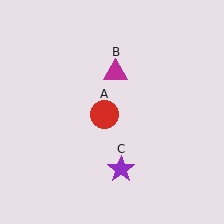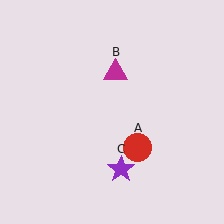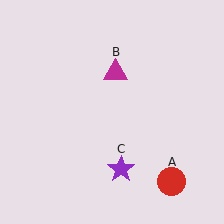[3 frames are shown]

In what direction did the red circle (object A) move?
The red circle (object A) moved down and to the right.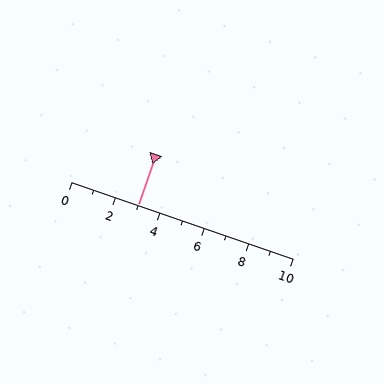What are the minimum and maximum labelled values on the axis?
The axis runs from 0 to 10.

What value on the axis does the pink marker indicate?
The marker indicates approximately 3.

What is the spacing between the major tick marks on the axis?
The major ticks are spaced 2 apart.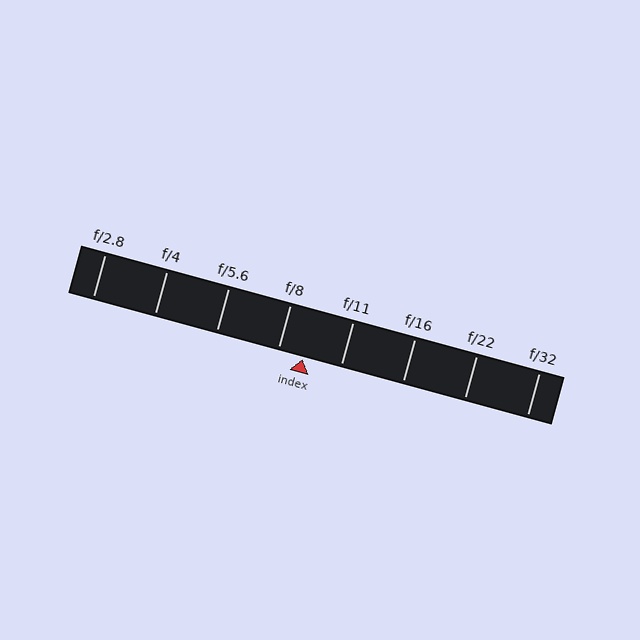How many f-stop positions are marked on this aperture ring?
There are 8 f-stop positions marked.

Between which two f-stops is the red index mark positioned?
The index mark is between f/8 and f/11.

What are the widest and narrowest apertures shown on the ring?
The widest aperture shown is f/2.8 and the narrowest is f/32.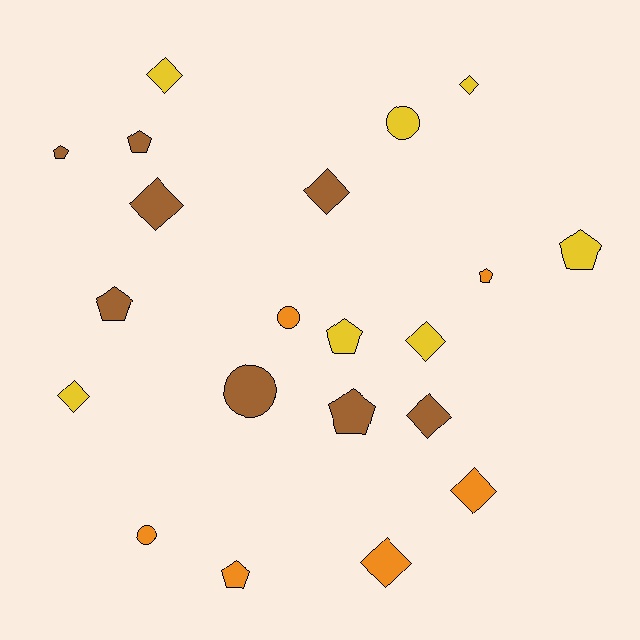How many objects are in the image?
There are 21 objects.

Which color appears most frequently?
Brown, with 8 objects.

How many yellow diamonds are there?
There are 4 yellow diamonds.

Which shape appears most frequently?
Diamond, with 9 objects.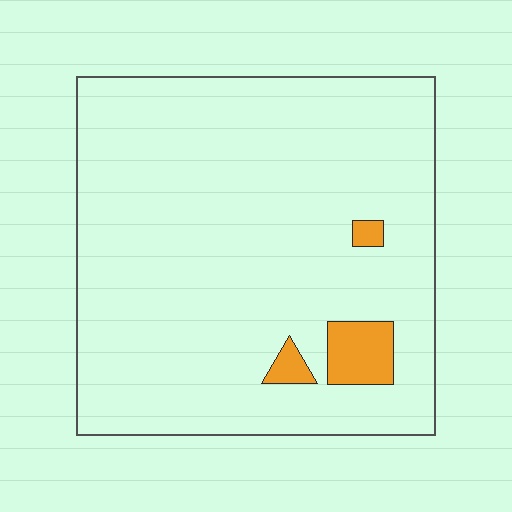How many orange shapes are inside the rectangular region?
3.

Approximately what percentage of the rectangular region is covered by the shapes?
Approximately 5%.